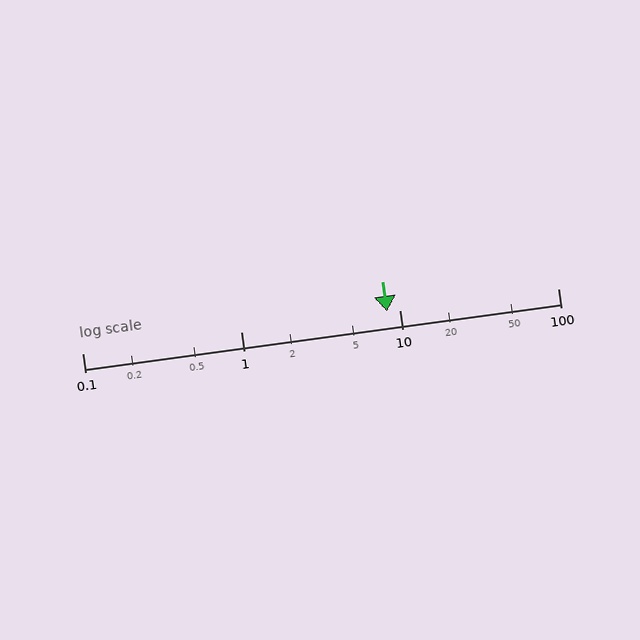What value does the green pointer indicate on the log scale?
The pointer indicates approximately 8.4.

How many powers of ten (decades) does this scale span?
The scale spans 3 decades, from 0.1 to 100.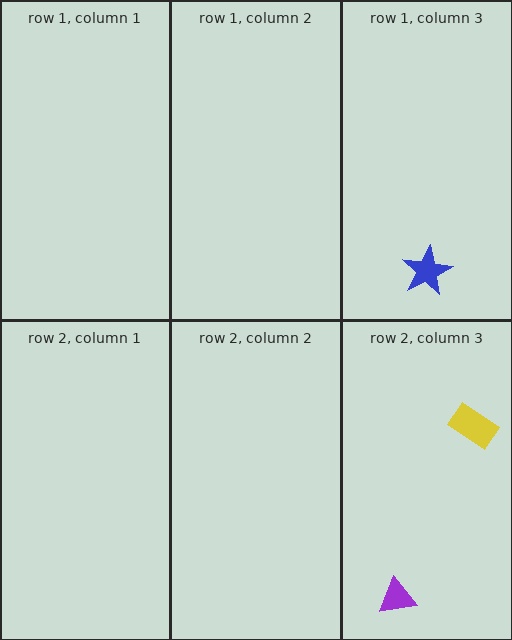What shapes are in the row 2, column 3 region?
The purple triangle, the yellow rectangle.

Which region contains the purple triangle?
The row 2, column 3 region.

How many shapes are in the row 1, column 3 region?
1.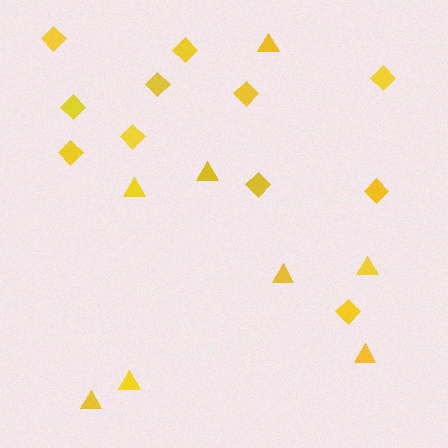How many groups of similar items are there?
There are 2 groups: one group of triangles (8) and one group of diamonds (11).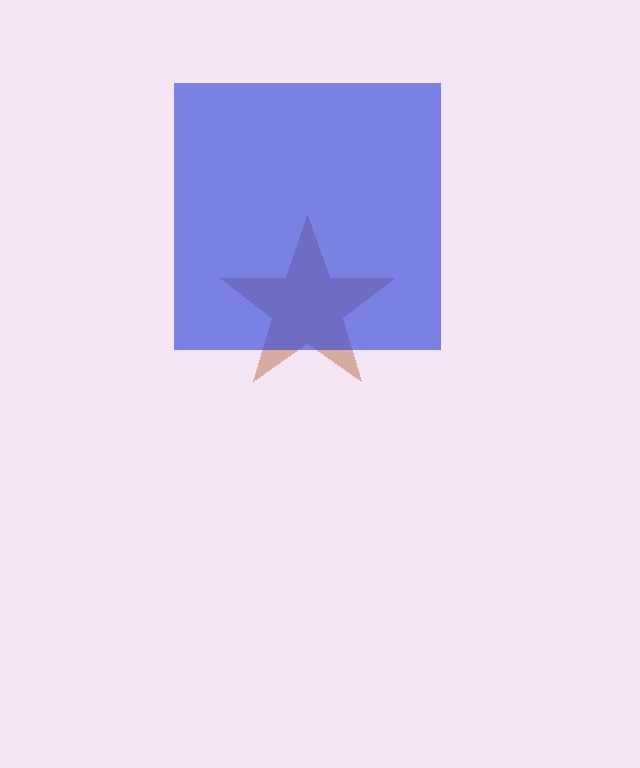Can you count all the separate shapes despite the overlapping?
Yes, there are 2 separate shapes.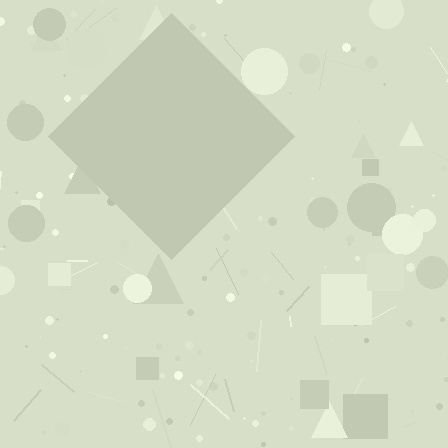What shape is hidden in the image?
A diamond is hidden in the image.